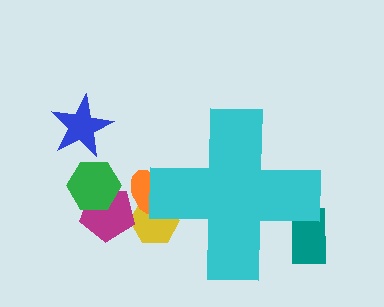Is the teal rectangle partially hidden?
Yes, the teal rectangle is partially hidden behind the cyan cross.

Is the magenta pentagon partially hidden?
No, the magenta pentagon is fully visible.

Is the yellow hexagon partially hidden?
Yes, the yellow hexagon is partially hidden behind the cyan cross.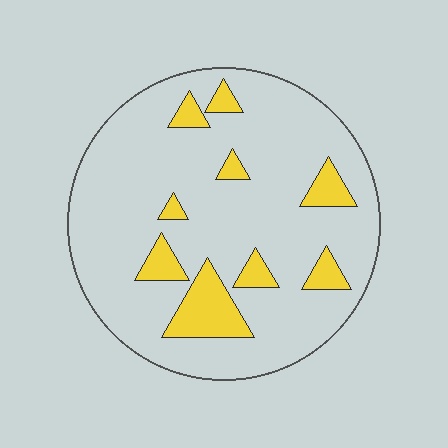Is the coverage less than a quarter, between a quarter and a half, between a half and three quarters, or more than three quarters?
Less than a quarter.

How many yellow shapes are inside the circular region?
9.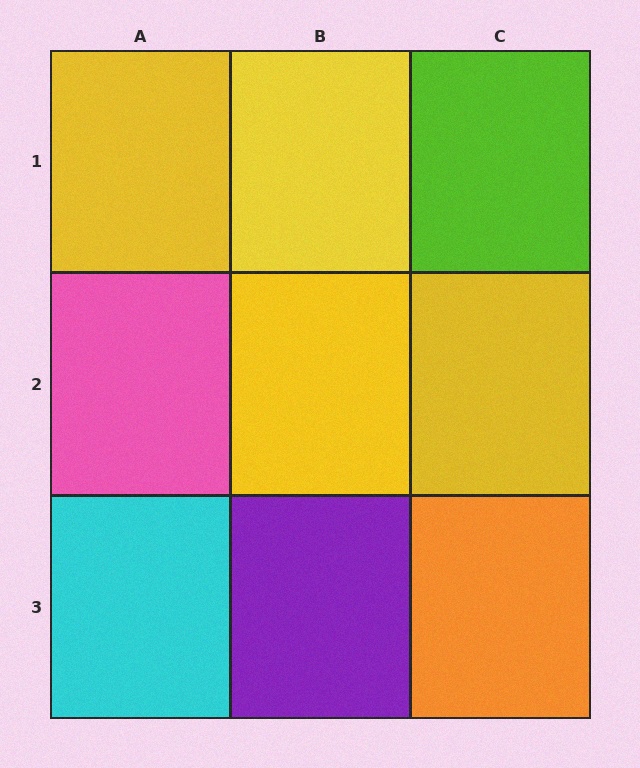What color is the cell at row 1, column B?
Yellow.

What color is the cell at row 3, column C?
Orange.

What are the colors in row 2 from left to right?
Pink, yellow, yellow.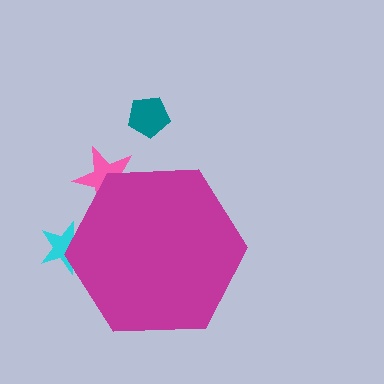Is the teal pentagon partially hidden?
No, the teal pentagon is fully visible.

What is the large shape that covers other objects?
A magenta hexagon.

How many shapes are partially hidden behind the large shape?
2 shapes are partially hidden.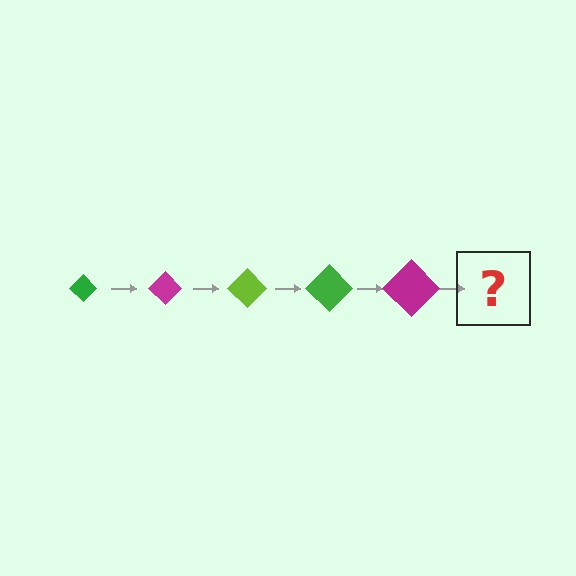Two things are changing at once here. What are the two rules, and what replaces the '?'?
The two rules are that the diamond grows larger each step and the color cycles through green, magenta, and lime. The '?' should be a lime diamond, larger than the previous one.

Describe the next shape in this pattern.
It should be a lime diamond, larger than the previous one.